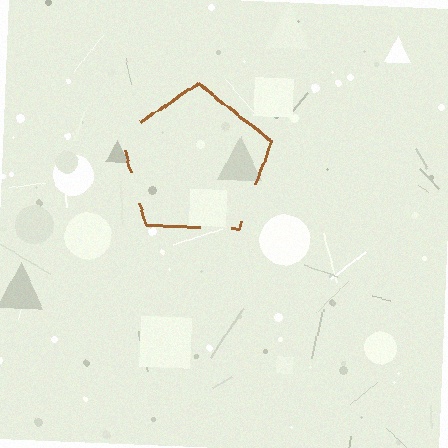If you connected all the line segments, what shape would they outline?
They would outline a pentagon.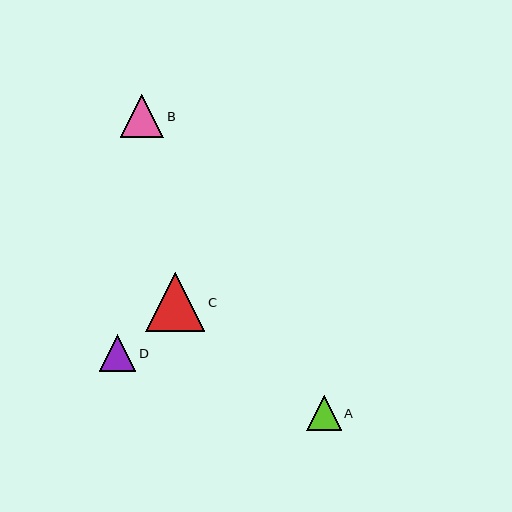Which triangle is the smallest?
Triangle A is the smallest with a size of approximately 35 pixels.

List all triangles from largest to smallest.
From largest to smallest: C, B, D, A.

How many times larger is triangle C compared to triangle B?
Triangle C is approximately 1.4 times the size of triangle B.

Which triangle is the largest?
Triangle C is the largest with a size of approximately 59 pixels.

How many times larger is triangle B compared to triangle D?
Triangle B is approximately 1.2 times the size of triangle D.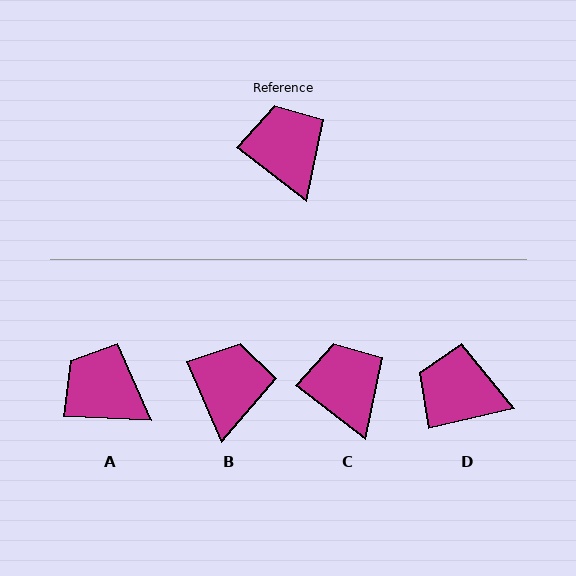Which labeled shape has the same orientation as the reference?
C.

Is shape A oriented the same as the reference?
No, it is off by about 35 degrees.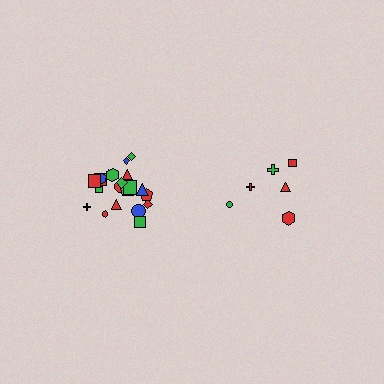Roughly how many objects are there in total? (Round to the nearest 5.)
Roughly 30 objects in total.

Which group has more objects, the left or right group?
The left group.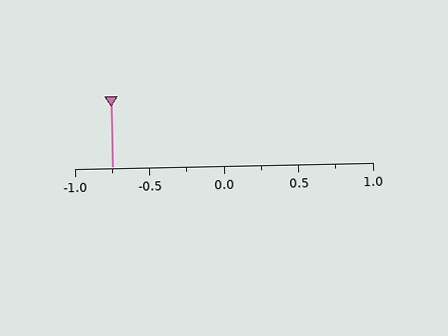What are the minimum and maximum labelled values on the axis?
The axis runs from -1.0 to 1.0.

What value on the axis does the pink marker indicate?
The marker indicates approximately -0.75.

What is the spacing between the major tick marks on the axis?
The major ticks are spaced 0.5 apart.